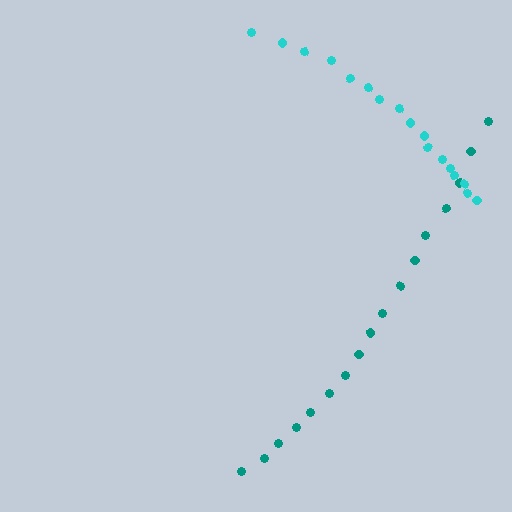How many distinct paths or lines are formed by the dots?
There are 2 distinct paths.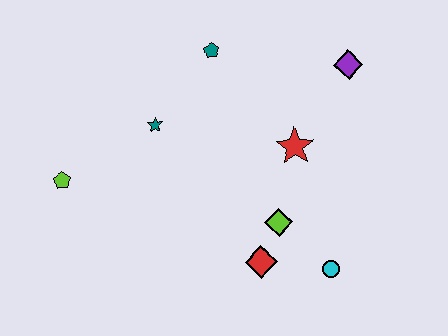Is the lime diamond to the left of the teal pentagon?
No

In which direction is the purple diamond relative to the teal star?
The purple diamond is to the right of the teal star.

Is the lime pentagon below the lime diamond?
No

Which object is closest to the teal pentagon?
The teal star is closest to the teal pentagon.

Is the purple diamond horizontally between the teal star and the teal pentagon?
No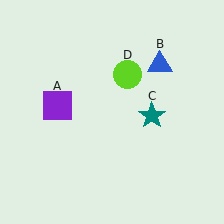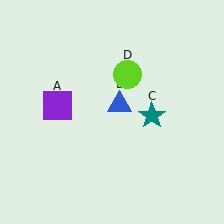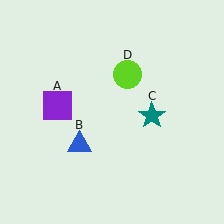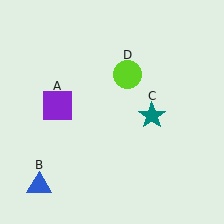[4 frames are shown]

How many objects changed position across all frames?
1 object changed position: blue triangle (object B).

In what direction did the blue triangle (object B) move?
The blue triangle (object B) moved down and to the left.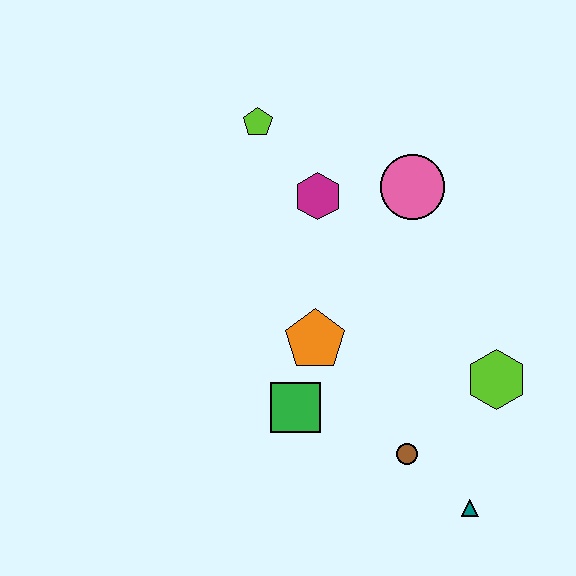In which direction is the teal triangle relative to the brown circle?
The teal triangle is to the right of the brown circle.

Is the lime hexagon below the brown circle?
No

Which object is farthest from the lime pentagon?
The teal triangle is farthest from the lime pentagon.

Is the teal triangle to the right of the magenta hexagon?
Yes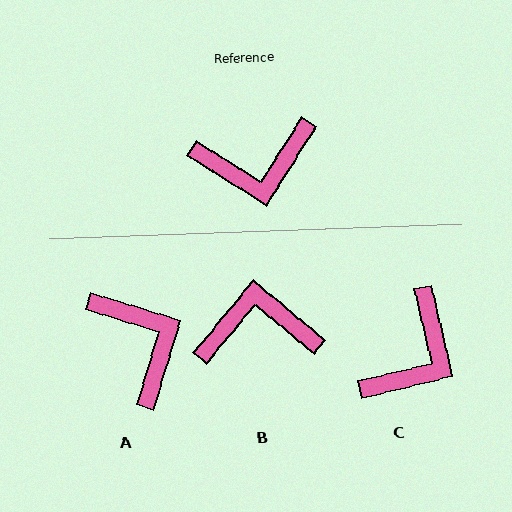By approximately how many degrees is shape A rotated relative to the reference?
Approximately 105 degrees counter-clockwise.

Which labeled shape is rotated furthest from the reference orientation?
B, about 173 degrees away.